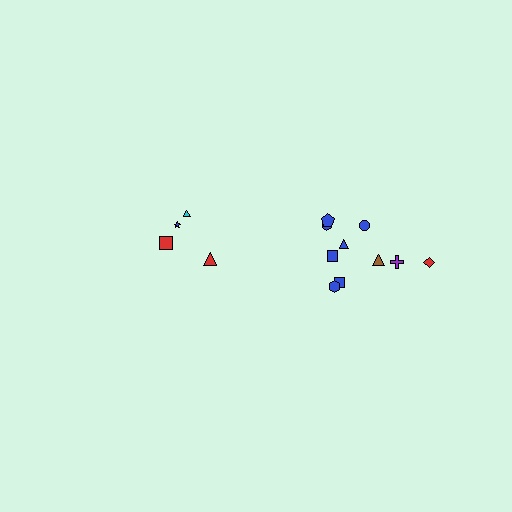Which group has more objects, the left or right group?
The right group.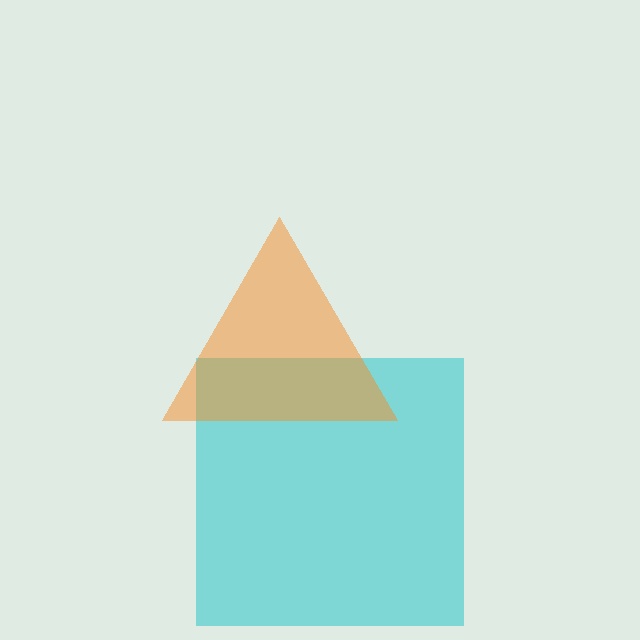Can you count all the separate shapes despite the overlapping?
Yes, there are 2 separate shapes.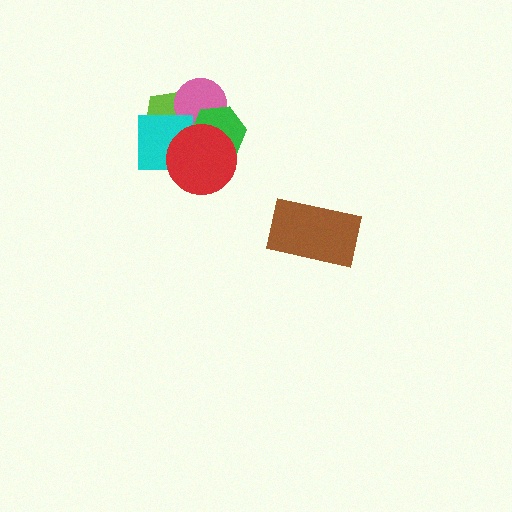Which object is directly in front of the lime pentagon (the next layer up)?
The pink circle is directly in front of the lime pentagon.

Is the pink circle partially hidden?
Yes, it is partially covered by another shape.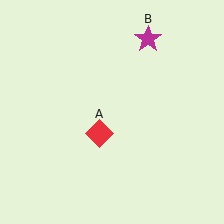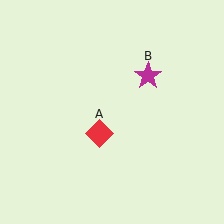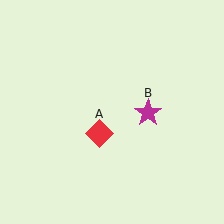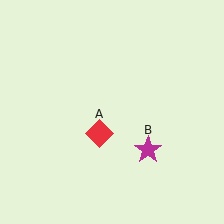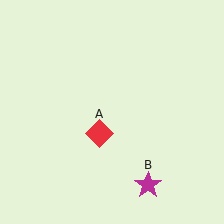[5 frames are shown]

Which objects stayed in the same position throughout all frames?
Red diamond (object A) remained stationary.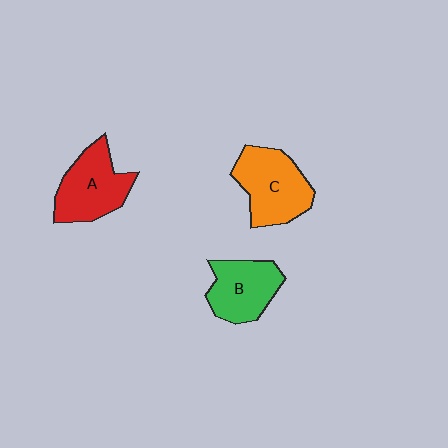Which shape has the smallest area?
Shape B (green).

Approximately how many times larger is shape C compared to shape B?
Approximately 1.2 times.